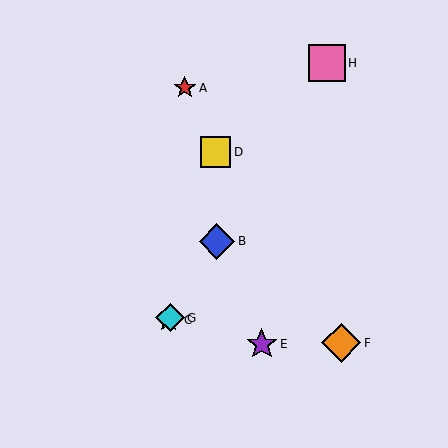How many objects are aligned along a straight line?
4 objects (B, C, G, H) are aligned along a straight line.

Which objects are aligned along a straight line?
Objects B, C, G, H are aligned along a straight line.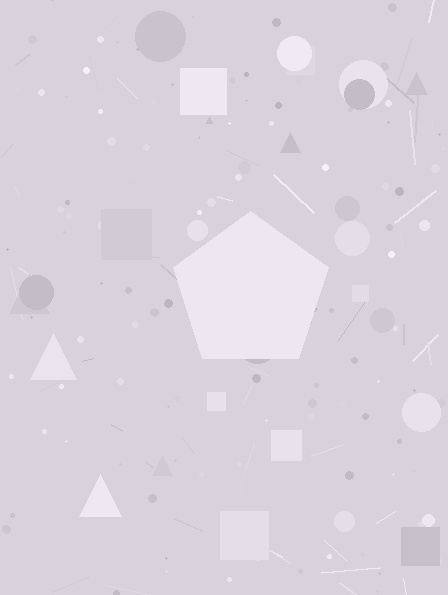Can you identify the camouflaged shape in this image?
The camouflaged shape is a pentagon.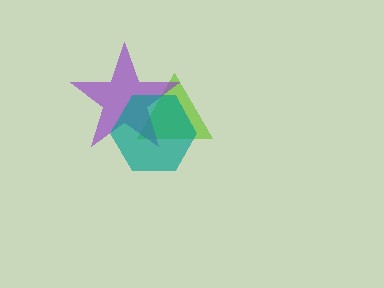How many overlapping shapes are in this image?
There are 3 overlapping shapes in the image.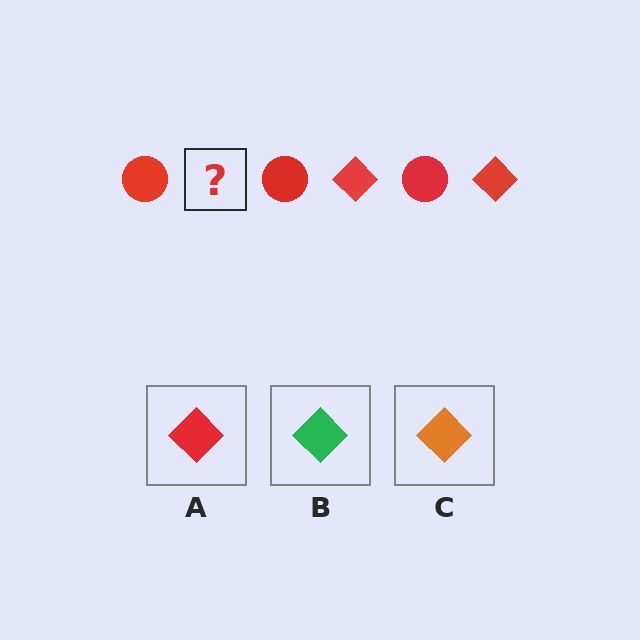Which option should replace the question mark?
Option A.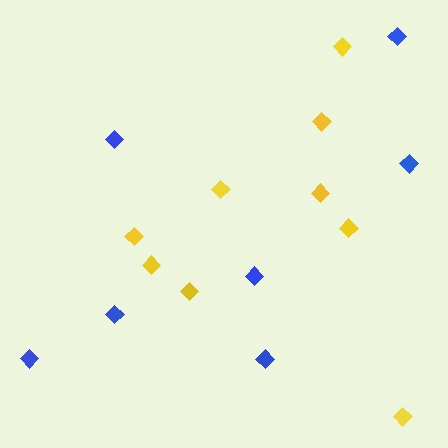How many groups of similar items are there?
There are 2 groups: one group of yellow diamonds (9) and one group of blue diamonds (7).